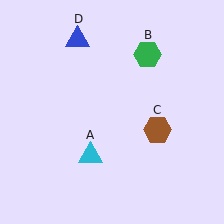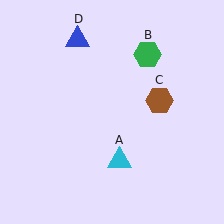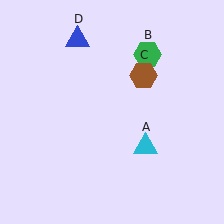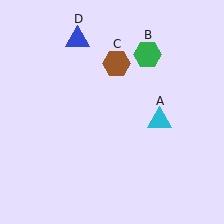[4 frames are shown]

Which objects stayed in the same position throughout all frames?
Green hexagon (object B) and blue triangle (object D) remained stationary.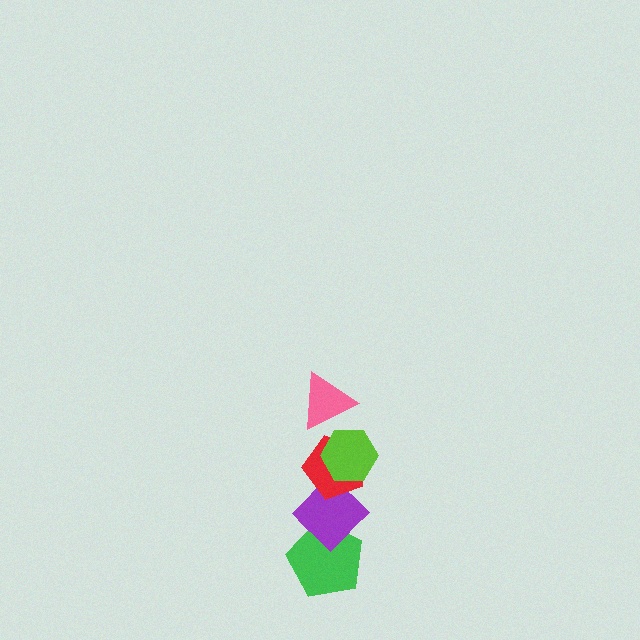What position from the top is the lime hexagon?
The lime hexagon is 2nd from the top.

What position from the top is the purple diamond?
The purple diamond is 4th from the top.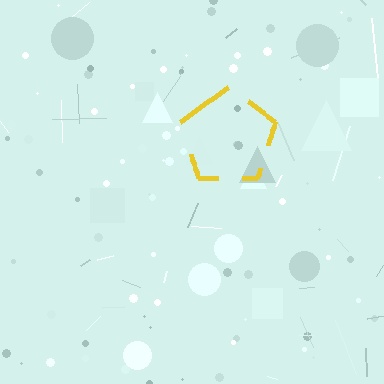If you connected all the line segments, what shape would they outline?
They would outline a pentagon.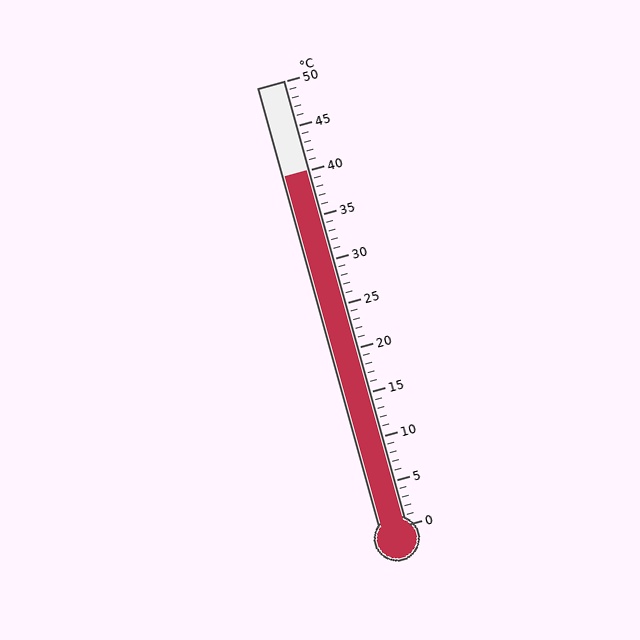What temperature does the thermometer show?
The thermometer shows approximately 40°C.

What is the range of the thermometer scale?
The thermometer scale ranges from 0°C to 50°C.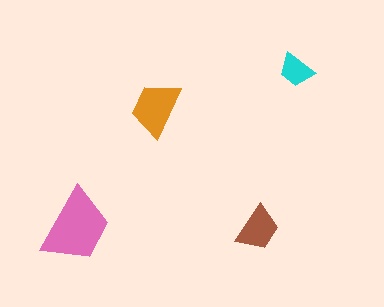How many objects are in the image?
There are 4 objects in the image.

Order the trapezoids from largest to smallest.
the pink one, the orange one, the brown one, the cyan one.